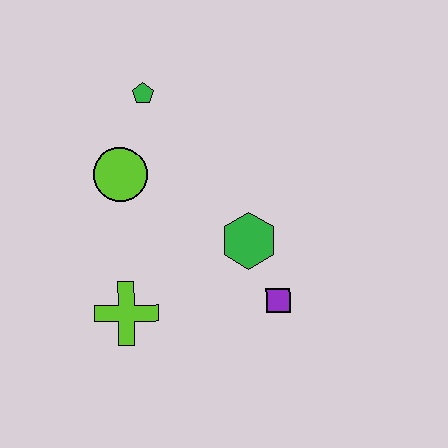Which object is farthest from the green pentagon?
The purple square is farthest from the green pentagon.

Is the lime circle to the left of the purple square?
Yes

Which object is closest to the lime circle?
The green pentagon is closest to the lime circle.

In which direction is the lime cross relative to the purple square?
The lime cross is to the left of the purple square.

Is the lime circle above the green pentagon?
No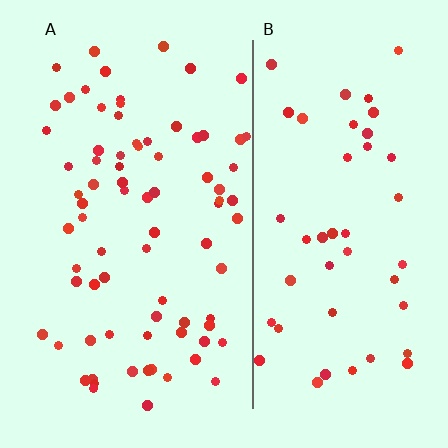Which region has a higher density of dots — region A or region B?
A (the left).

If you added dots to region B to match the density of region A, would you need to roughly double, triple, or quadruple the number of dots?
Approximately double.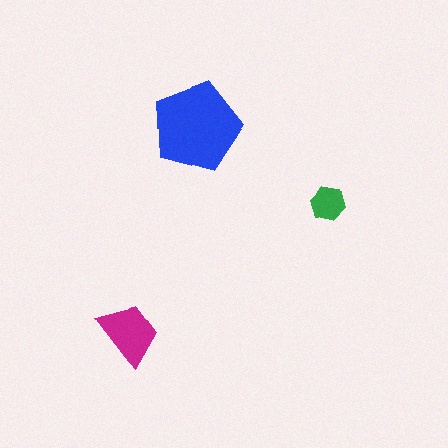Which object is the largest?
The blue pentagon.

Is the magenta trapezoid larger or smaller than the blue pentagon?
Smaller.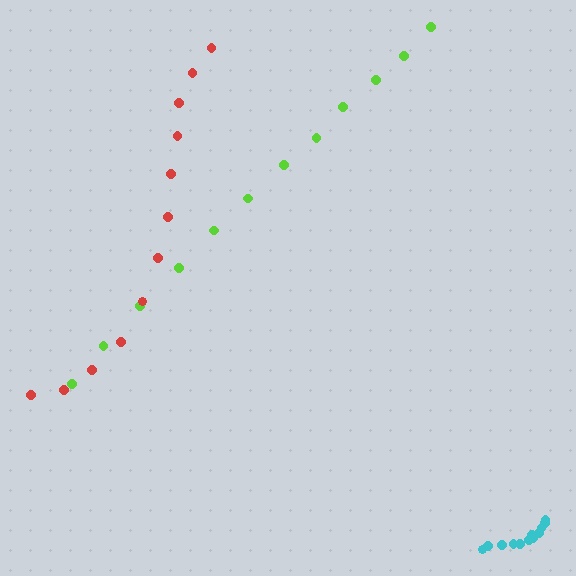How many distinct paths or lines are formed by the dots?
There are 3 distinct paths.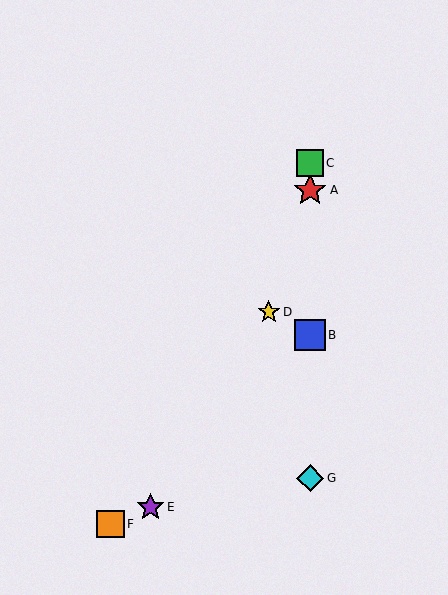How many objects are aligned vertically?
4 objects (A, B, C, G) are aligned vertically.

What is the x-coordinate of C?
Object C is at x≈310.